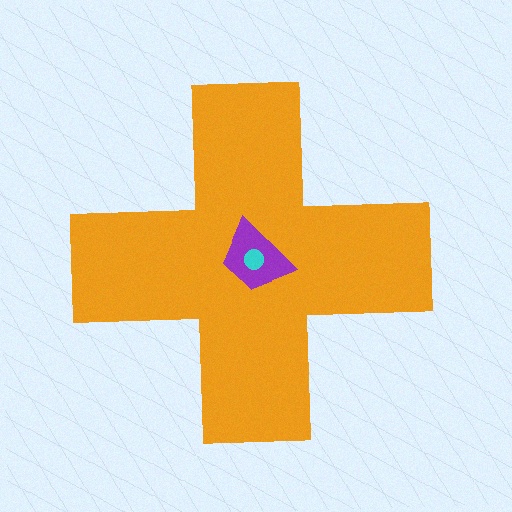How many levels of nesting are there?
3.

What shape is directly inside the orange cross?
The purple trapezoid.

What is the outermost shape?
The orange cross.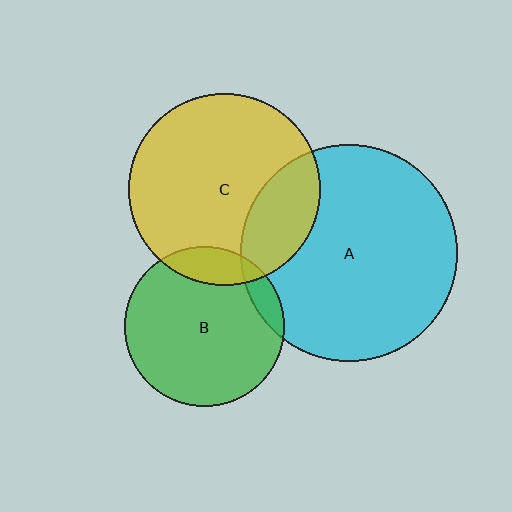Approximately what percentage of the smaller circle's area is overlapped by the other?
Approximately 10%.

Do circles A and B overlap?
Yes.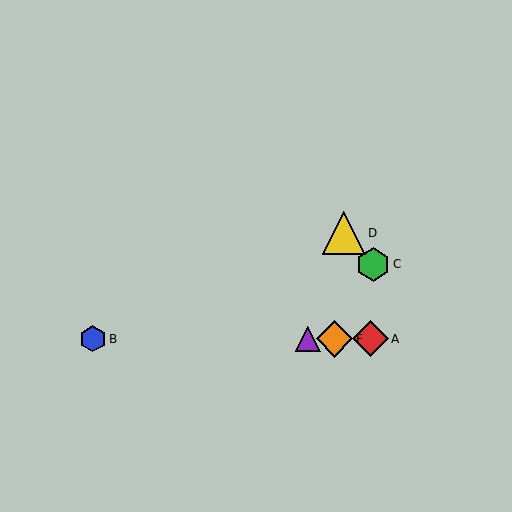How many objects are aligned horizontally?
4 objects (A, B, E, F) are aligned horizontally.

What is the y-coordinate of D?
Object D is at y≈233.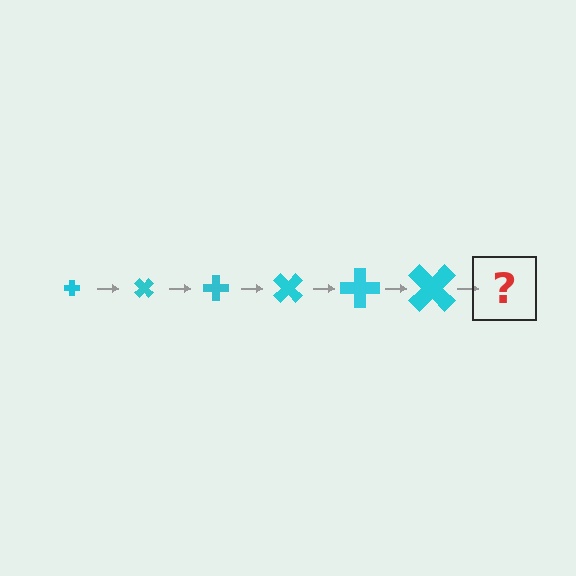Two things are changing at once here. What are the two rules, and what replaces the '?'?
The two rules are that the cross grows larger each step and it rotates 45 degrees each step. The '?' should be a cross, larger than the previous one and rotated 270 degrees from the start.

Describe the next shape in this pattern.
It should be a cross, larger than the previous one and rotated 270 degrees from the start.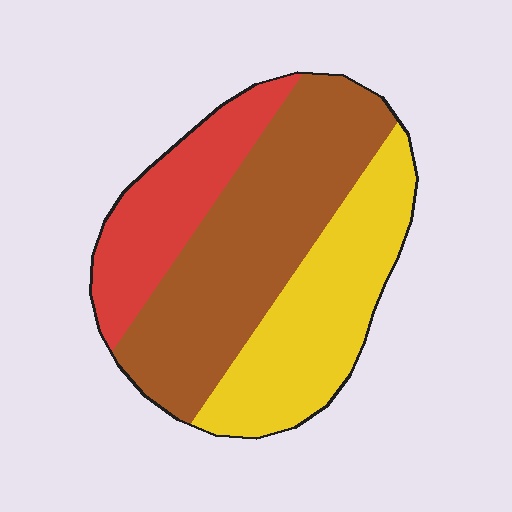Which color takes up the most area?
Brown, at roughly 45%.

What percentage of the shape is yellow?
Yellow takes up between a quarter and a half of the shape.